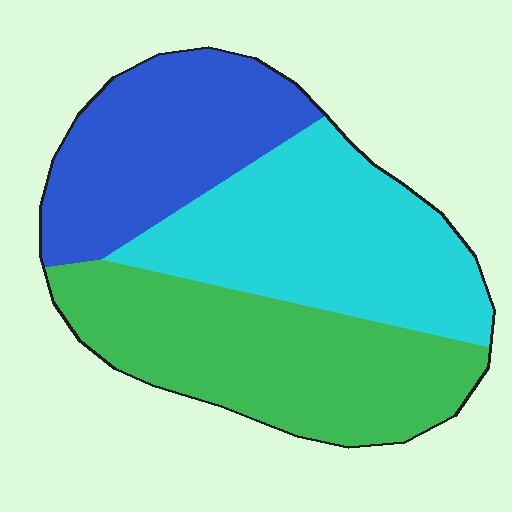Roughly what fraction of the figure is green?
Green takes up between a quarter and a half of the figure.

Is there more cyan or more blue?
Cyan.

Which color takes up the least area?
Blue, at roughly 30%.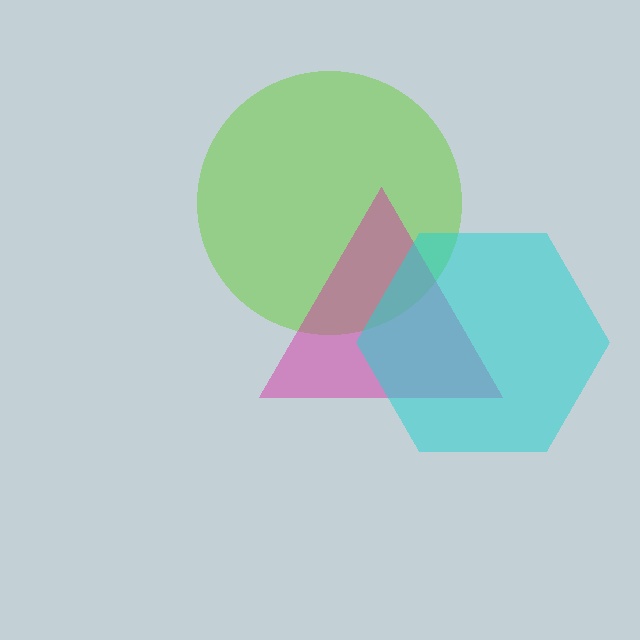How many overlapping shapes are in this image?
There are 3 overlapping shapes in the image.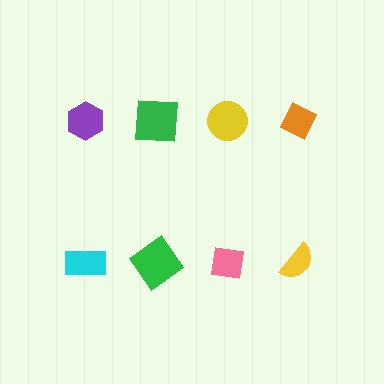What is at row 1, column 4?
An orange diamond.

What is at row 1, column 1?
A purple hexagon.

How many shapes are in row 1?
4 shapes.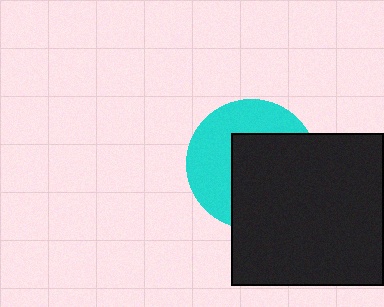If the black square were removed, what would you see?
You would see the complete cyan circle.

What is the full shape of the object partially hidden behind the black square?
The partially hidden object is a cyan circle.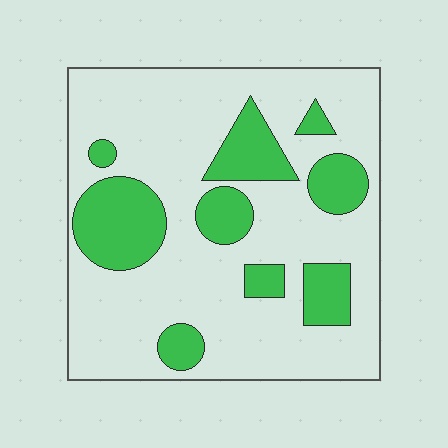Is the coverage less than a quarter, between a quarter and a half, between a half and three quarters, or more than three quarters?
Between a quarter and a half.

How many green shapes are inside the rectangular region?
9.